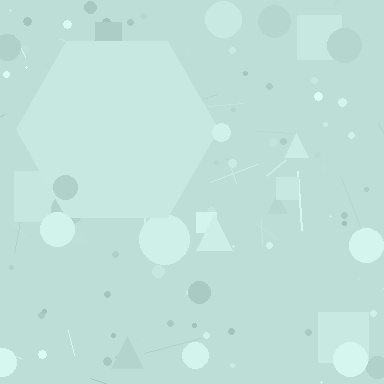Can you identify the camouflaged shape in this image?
The camouflaged shape is a hexagon.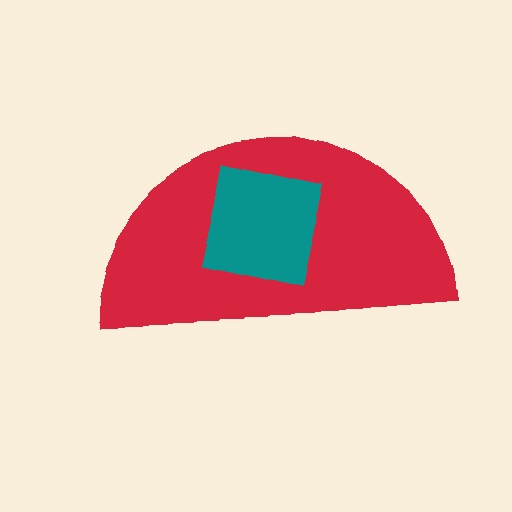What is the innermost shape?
The teal square.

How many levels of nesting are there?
2.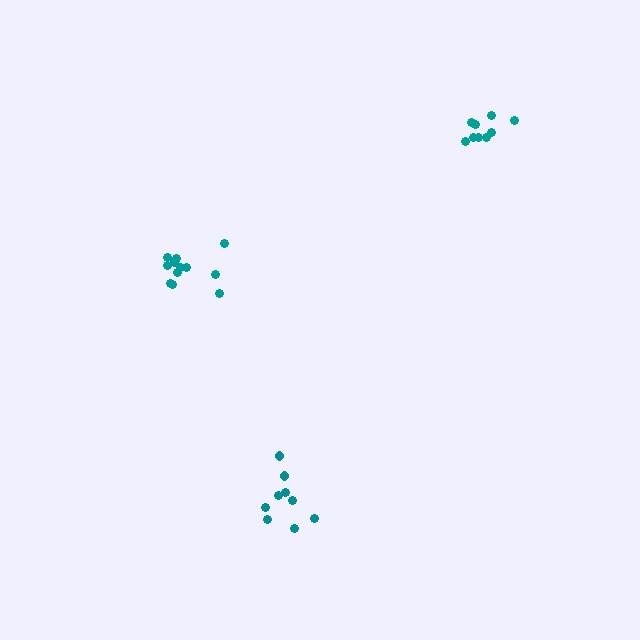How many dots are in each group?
Group 1: 9 dots, Group 2: 12 dots, Group 3: 9 dots (30 total).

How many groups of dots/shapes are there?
There are 3 groups.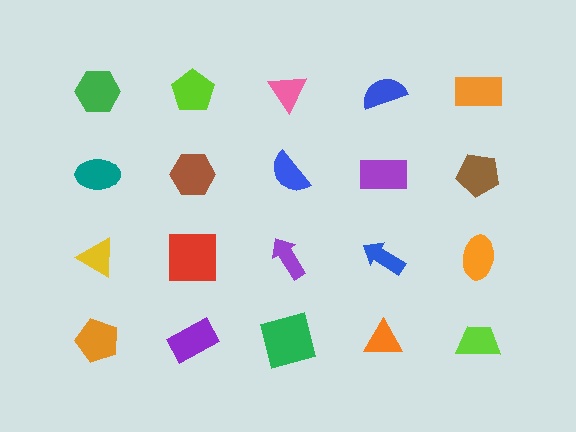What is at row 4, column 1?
An orange pentagon.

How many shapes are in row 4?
5 shapes.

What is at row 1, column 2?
A lime pentagon.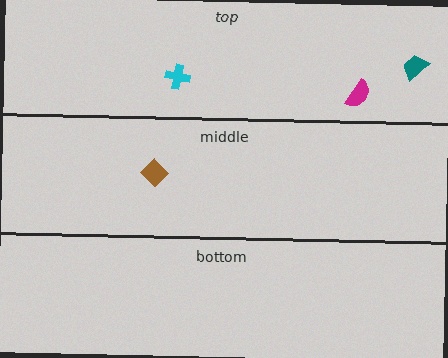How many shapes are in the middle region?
1.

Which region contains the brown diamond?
The middle region.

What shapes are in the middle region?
The brown diamond.